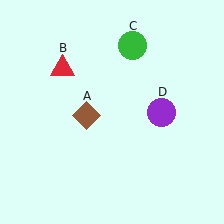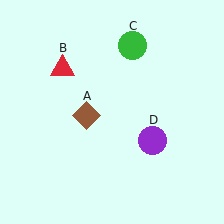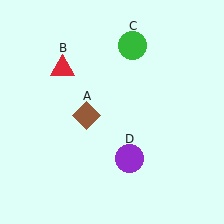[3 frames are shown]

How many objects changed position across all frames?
1 object changed position: purple circle (object D).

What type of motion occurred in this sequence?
The purple circle (object D) rotated clockwise around the center of the scene.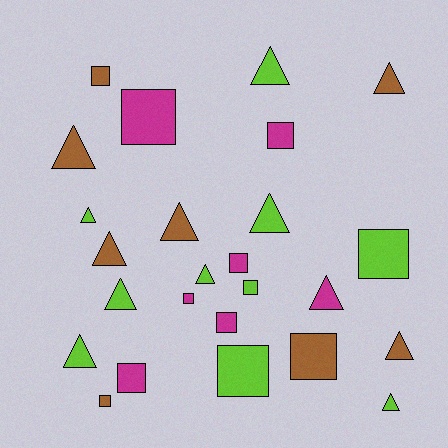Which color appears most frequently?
Lime, with 10 objects.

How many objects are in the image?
There are 25 objects.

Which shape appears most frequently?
Triangle, with 13 objects.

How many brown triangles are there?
There are 5 brown triangles.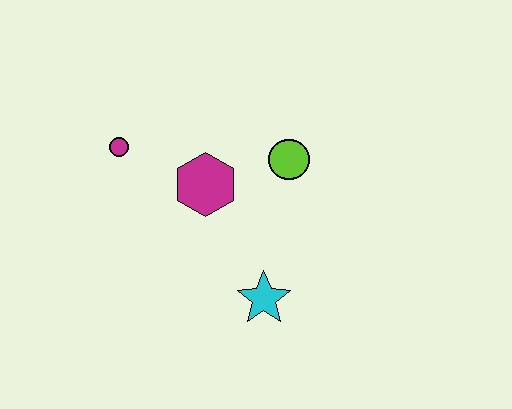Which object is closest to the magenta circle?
The magenta hexagon is closest to the magenta circle.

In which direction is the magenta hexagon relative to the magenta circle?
The magenta hexagon is to the right of the magenta circle.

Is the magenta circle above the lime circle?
Yes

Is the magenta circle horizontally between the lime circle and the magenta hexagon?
No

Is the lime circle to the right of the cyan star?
Yes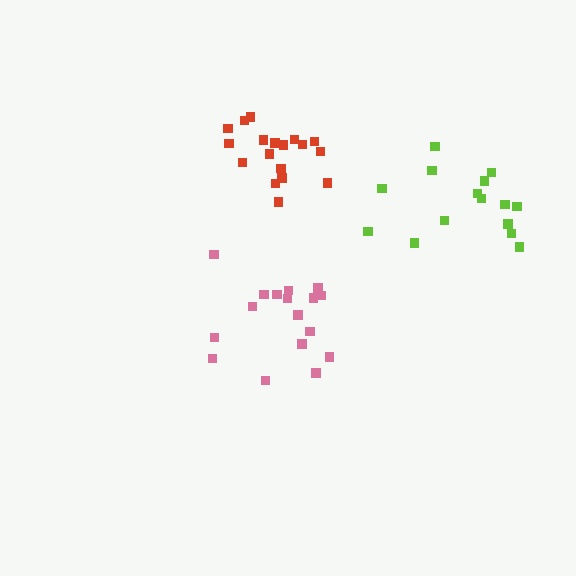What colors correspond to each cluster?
The clusters are colored: lime, red, pink.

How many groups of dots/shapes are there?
There are 3 groups.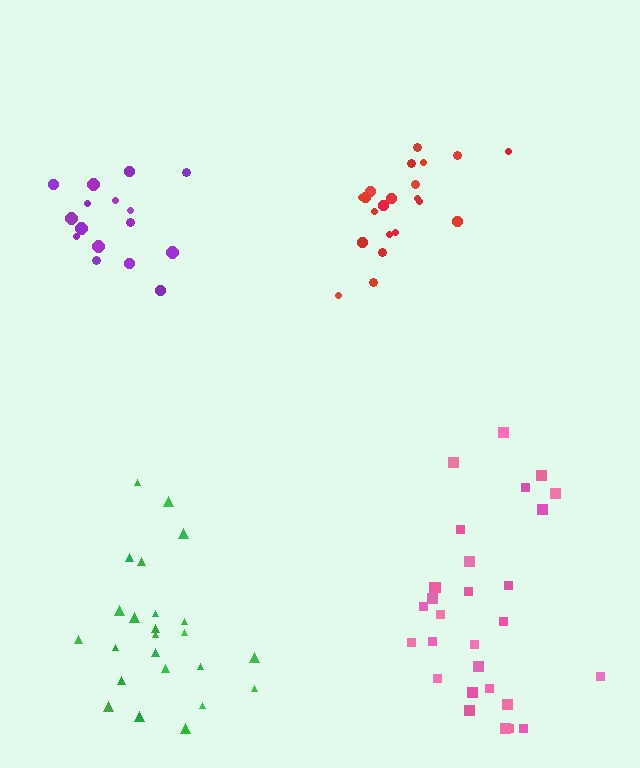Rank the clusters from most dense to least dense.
red, purple, green, pink.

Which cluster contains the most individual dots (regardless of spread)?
Pink (29).